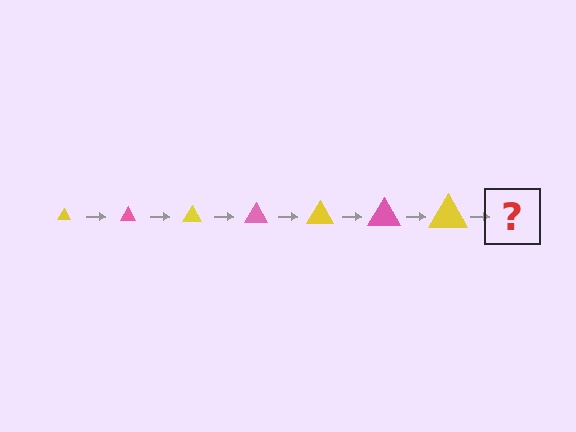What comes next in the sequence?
The next element should be a pink triangle, larger than the previous one.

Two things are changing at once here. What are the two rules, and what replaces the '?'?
The two rules are that the triangle grows larger each step and the color cycles through yellow and pink. The '?' should be a pink triangle, larger than the previous one.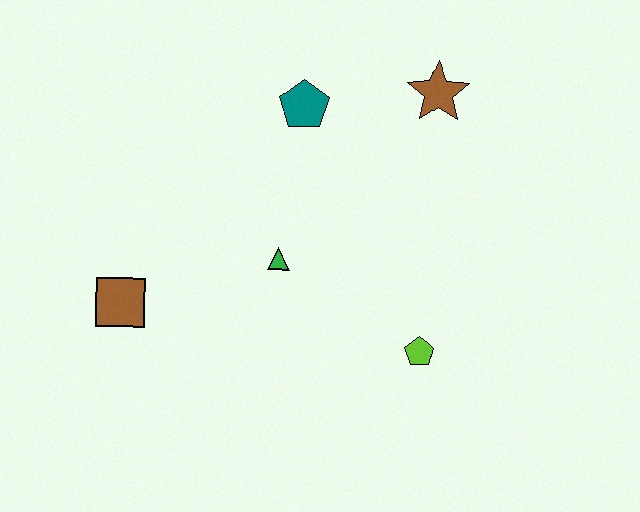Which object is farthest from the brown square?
The brown star is farthest from the brown square.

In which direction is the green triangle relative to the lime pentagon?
The green triangle is to the left of the lime pentagon.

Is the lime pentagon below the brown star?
Yes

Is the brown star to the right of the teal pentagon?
Yes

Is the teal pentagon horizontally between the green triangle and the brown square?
No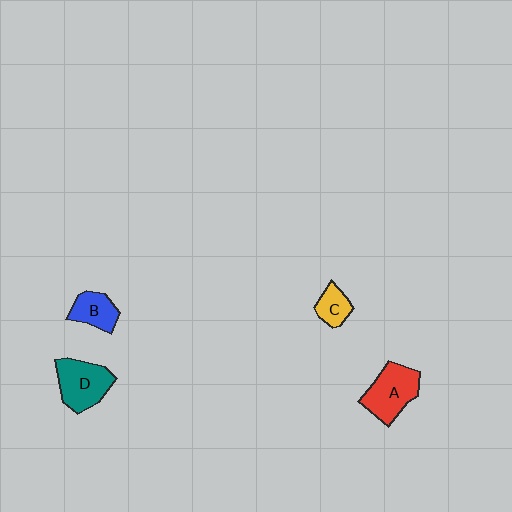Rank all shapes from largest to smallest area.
From largest to smallest: A (red), D (teal), B (blue), C (yellow).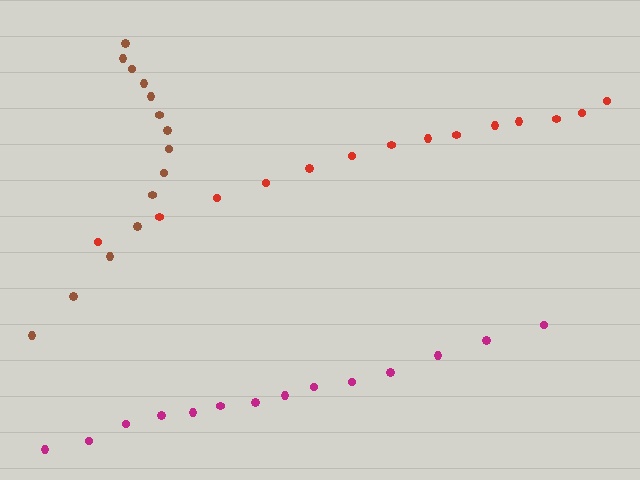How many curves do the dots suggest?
There are 3 distinct paths.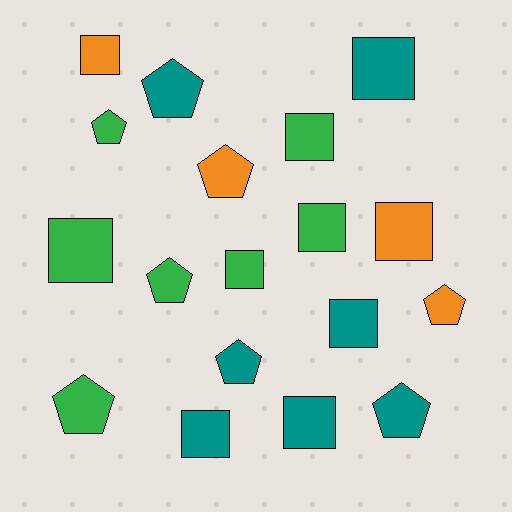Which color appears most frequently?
Green, with 7 objects.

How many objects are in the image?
There are 18 objects.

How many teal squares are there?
There are 4 teal squares.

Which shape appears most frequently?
Square, with 10 objects.